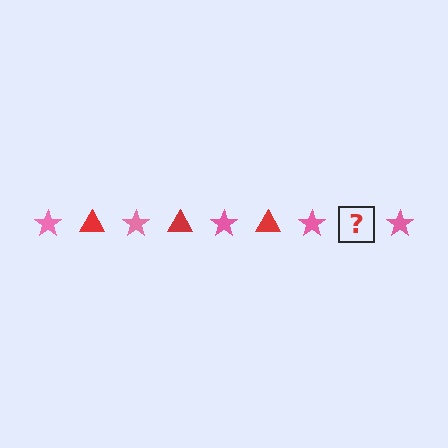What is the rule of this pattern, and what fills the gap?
The rule is that the pattern alternates between pink star and red triangle. The gap should be filled with a red triangle.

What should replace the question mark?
The question mark should be replaced with a red triangle.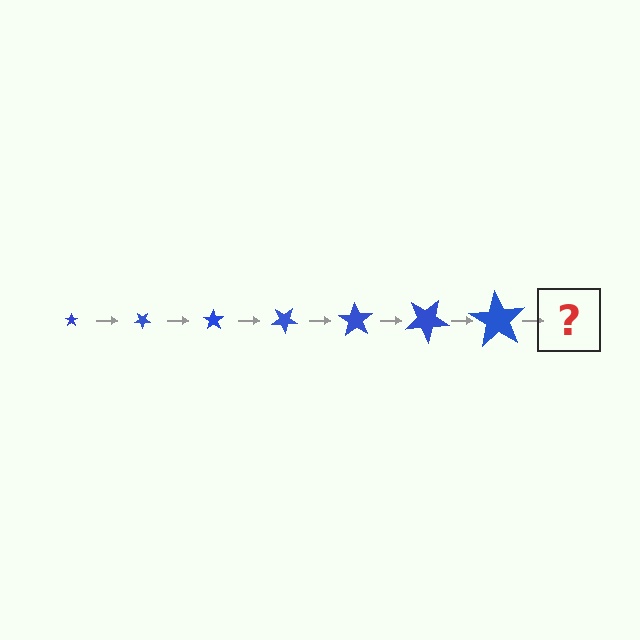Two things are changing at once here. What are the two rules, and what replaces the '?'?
The two rules are that the star grows larger each step and it rotates 35 degrees each step. The '?' should be a star, larger than the previous one and rotated 245 degrees from the start.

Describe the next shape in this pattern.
It should be a star, larger than the previous one and rotated 245 degrees from the start.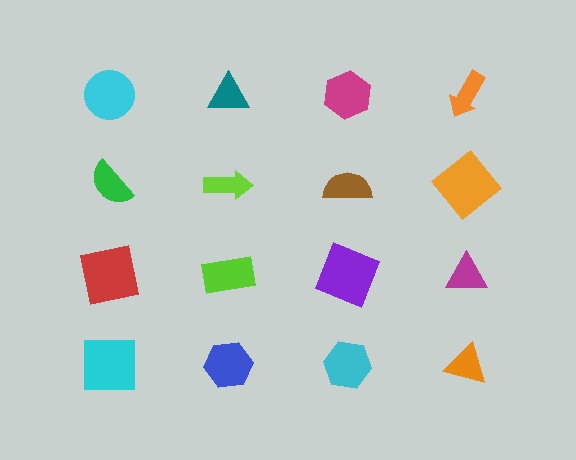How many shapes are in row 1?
4 shapes.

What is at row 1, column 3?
A magenta hexagon.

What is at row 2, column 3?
A brown semicircle.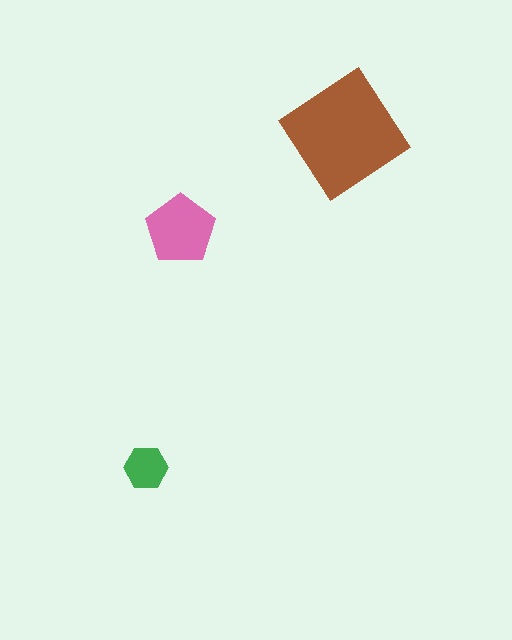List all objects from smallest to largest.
The green hexagon, the pink pentagon, the brown diamond.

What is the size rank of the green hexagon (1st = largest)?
3rd.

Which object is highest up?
The brown diamond is topmost.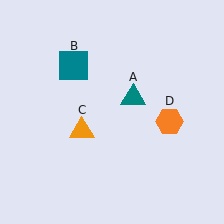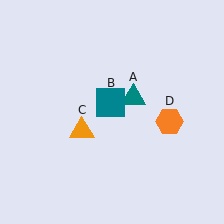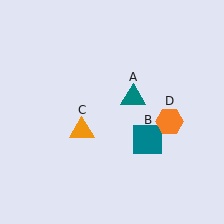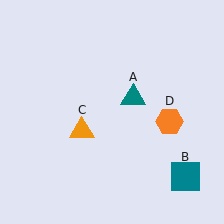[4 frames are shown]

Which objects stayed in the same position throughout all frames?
Teal triangle (object A) and orange triangle (object C) and orange hexagon (object D) remained stationary.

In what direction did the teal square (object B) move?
The teal square (object B) moved down and to the right.